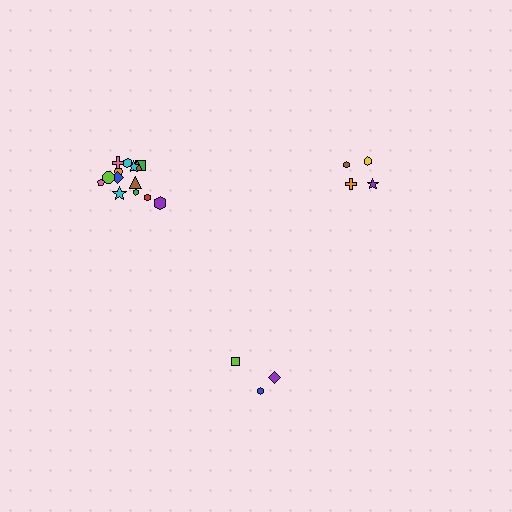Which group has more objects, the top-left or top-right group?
The top-left group.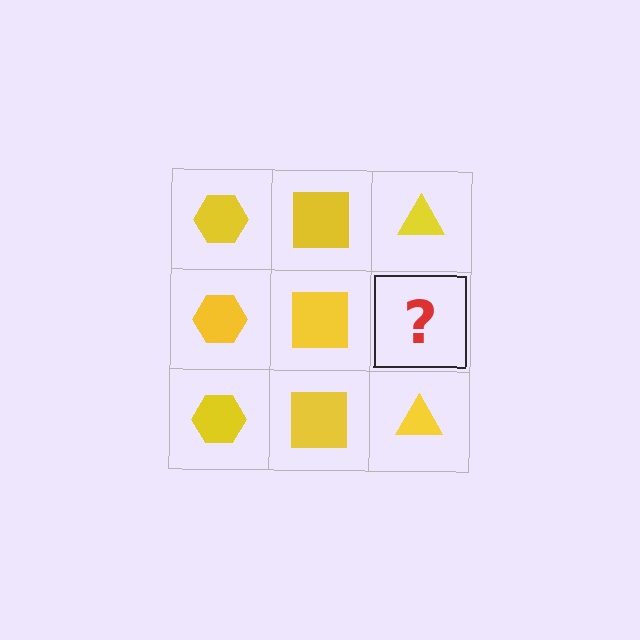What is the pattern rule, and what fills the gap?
The rule is that each column has a consistent shape. The gap should be filled with a yellow triangle.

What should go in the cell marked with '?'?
The missing cell should contain a yellow triangle.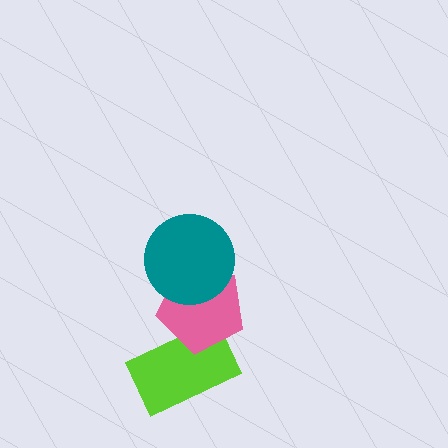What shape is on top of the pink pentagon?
The teal circle is on top of the pink pentagon.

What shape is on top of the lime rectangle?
The pink pentagon is on top of the lime rectangle.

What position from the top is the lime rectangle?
The lime rectangle is 3rd from the top.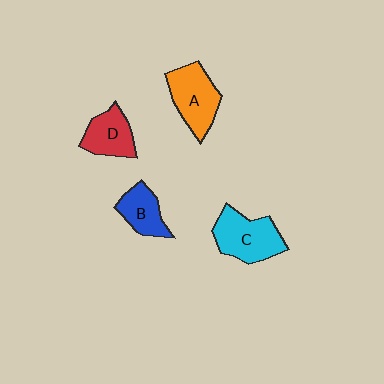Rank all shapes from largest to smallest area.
From largest to smallest: C (cyan), A (orange), D (red), B (blue).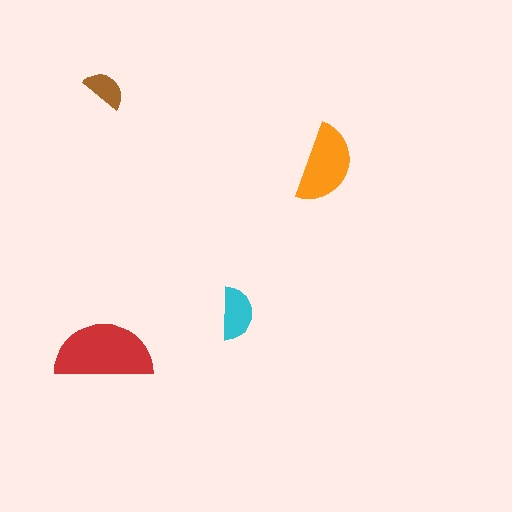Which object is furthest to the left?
The red semicircle is leftmost.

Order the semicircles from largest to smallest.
the red one, the orange one, the cyan one, the brown one.